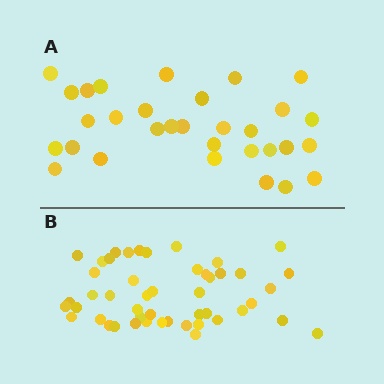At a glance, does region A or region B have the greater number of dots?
Region B (the bottom region) has more dots.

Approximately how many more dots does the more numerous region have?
Region B has approximately 15 more dots than region A.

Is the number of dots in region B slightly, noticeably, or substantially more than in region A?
Region B has substantially more. The ratio is roughly 1.5 to 1.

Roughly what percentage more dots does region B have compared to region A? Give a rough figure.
About 55% more.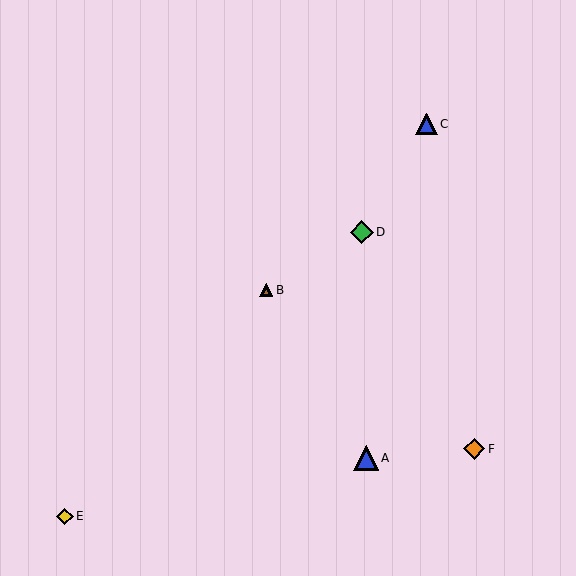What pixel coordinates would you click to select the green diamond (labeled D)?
Click at (362, 232) to select the green diamond D.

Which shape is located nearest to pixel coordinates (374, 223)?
The green diamond (labeled D) at (362, 232) is nearest to that location.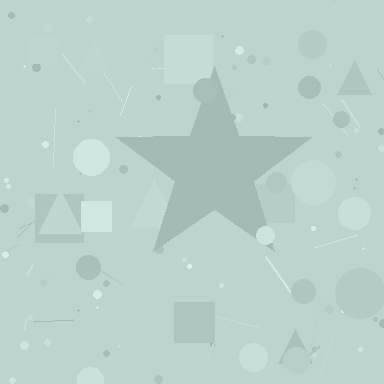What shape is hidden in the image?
A star is hidden in the image.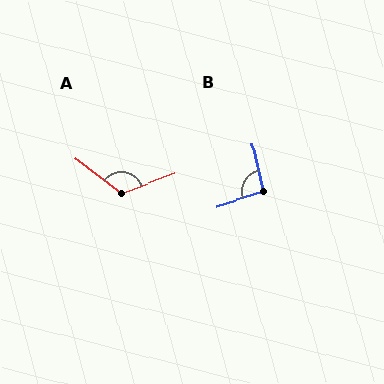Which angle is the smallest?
B, at approximately 94 degrees.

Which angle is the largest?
A, at approximately 122 degrees.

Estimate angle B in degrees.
Approximately 94 degrees.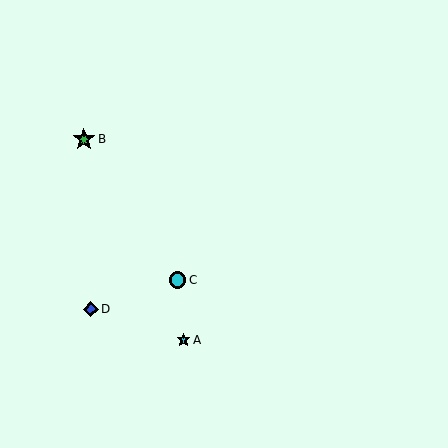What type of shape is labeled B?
Shape B is a green star.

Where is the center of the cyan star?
The center of the cyan star is at (183, 340).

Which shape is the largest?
The green star (labeled B) is the largest.